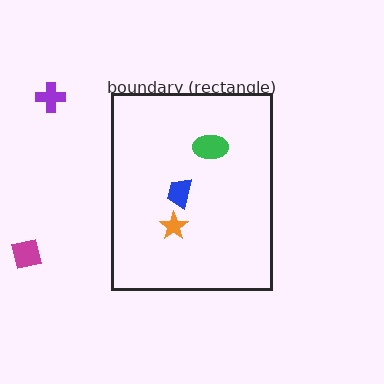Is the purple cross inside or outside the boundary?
Outside.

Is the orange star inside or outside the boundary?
Inside.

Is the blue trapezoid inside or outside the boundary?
Inside.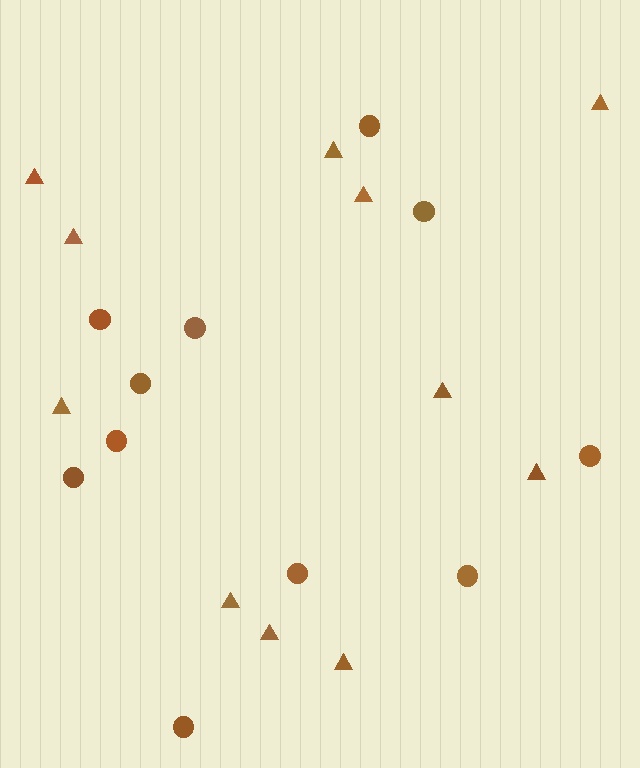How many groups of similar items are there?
There are 2 groups: one group of circles (11) and one group of triangles (11).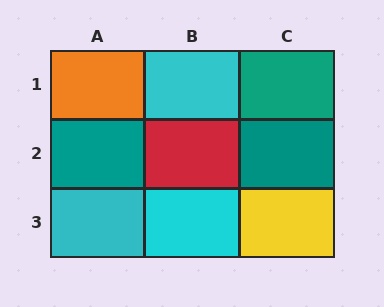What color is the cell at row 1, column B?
Cyan.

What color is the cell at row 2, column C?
Teal.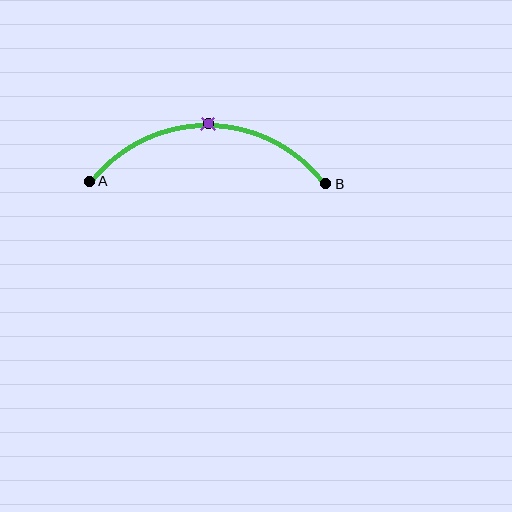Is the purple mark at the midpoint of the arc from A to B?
Yes. The purple mark lies on the arc at equal arc-length from both A and B — it is the arc midpoint.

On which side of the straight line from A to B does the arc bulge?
The arc bulges above the straight line connecting A and B.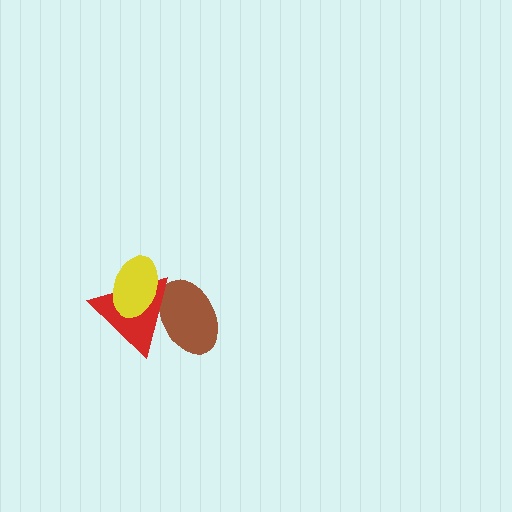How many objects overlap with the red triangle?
2 objects overlap with the red triangle.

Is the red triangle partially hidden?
Yes, it is partially covered by another shape.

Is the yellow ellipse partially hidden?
No, no other shape covers it.